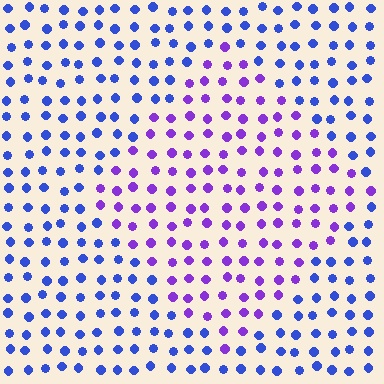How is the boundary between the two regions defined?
The boundary is defined purely by a slight shift in hue (about 42 degrees). Spacing, size, and orientation are identical on both sides.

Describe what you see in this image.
The image is filled with small blue elements in a uniform arrangement. A diamond-shaped region is visible where the elements are tinted to a slightly different hue, forming a subtle color boundary.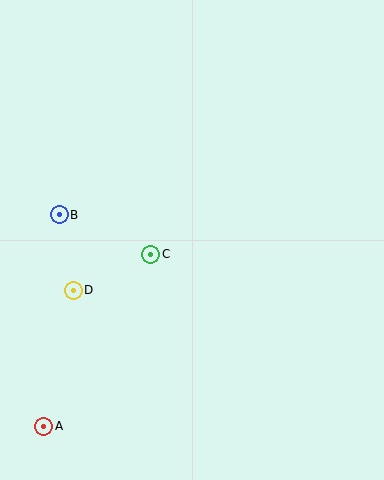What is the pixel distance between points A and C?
The distance between A and C is 203 pixels.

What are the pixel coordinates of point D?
Point D is at (73, 290).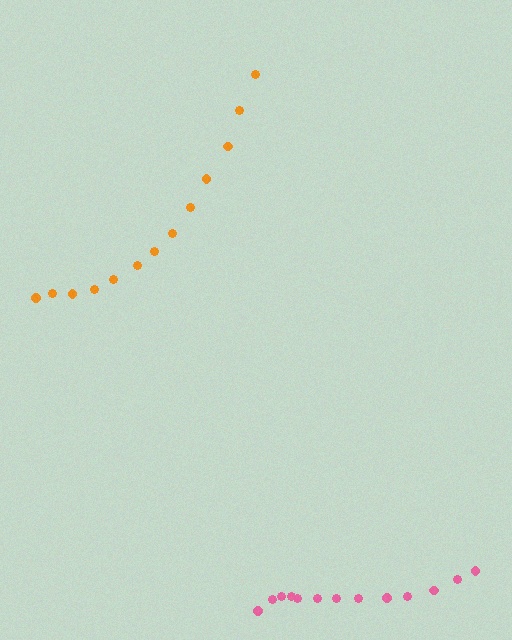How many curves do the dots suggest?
There are 2 distinct paths.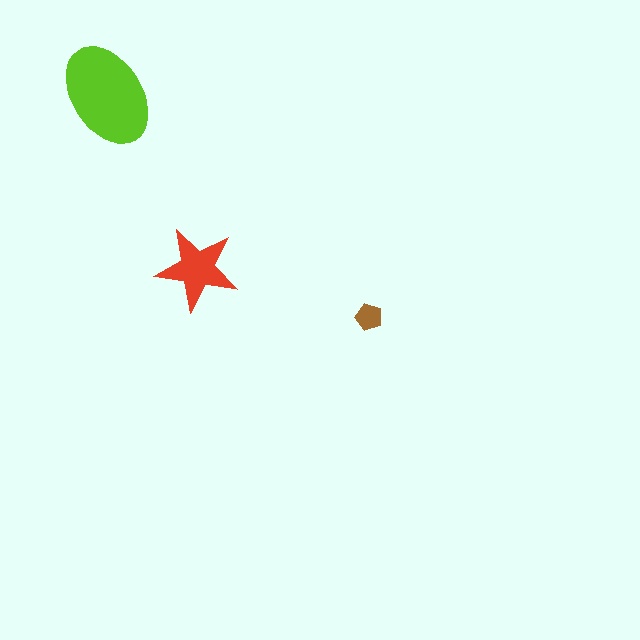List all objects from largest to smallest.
The lime ellipse, the red star, the brown pentagon.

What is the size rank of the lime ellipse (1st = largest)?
1st.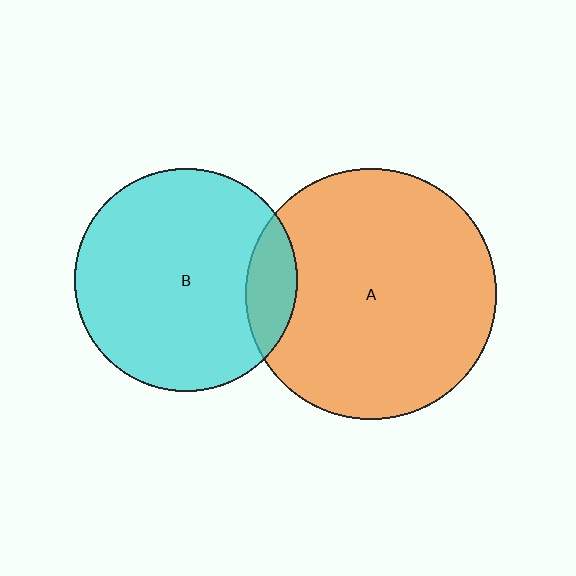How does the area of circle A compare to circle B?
Approximately 1.3 times.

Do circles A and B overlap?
Yes.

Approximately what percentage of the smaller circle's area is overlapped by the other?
Approximately 15%.